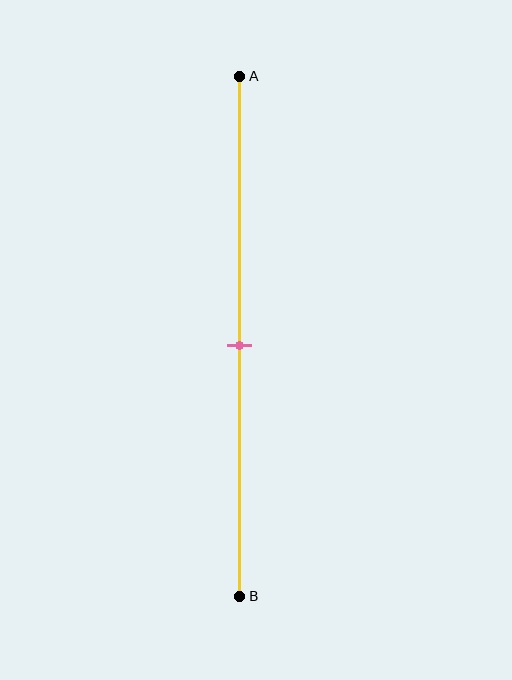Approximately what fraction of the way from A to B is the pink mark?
The pink mark is approximately 50% of the way from A to B.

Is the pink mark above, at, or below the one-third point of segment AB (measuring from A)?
The pink mark is below the one-third point of segment AB.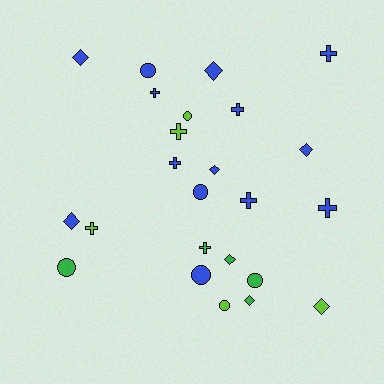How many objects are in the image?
There are 24 objects.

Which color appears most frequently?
Blue, with 14 objects.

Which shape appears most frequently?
Cross, with 9 objects.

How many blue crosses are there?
There are 6 blue crosses.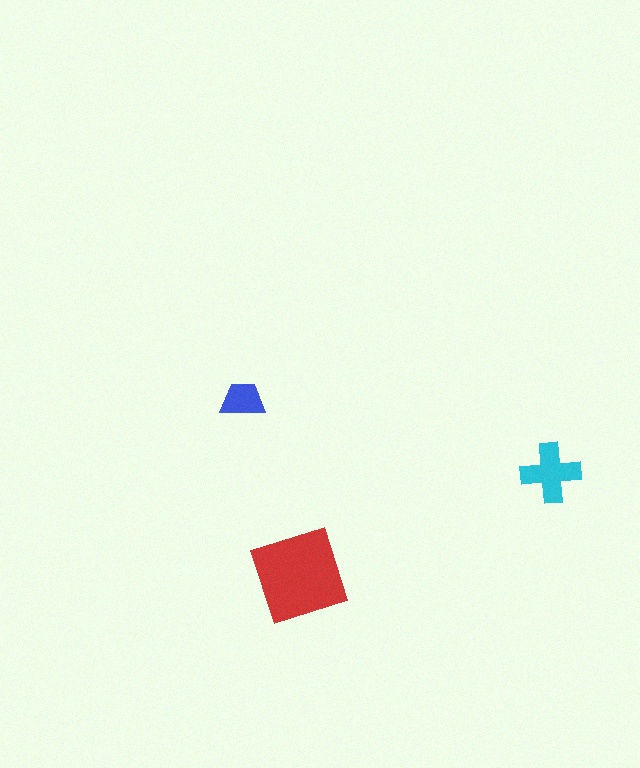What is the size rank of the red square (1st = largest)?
1st.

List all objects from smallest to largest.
The blue trapezoid, the cyan cross, the red square.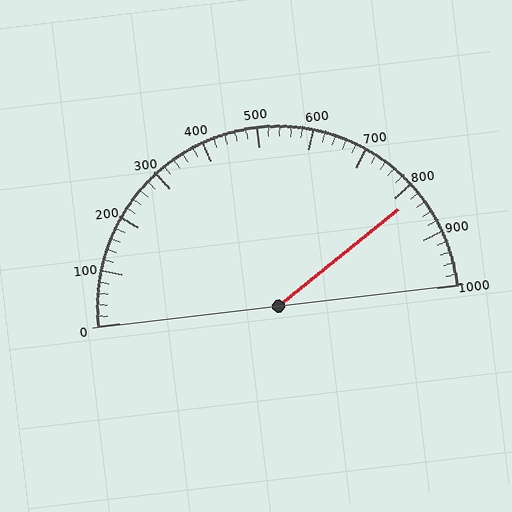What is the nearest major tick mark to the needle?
The nearest major tick mark is 800.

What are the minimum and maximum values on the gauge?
The gauge ranges from 0 to 1000.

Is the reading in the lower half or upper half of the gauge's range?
The reading is in the upper half of the range (0 to 1000).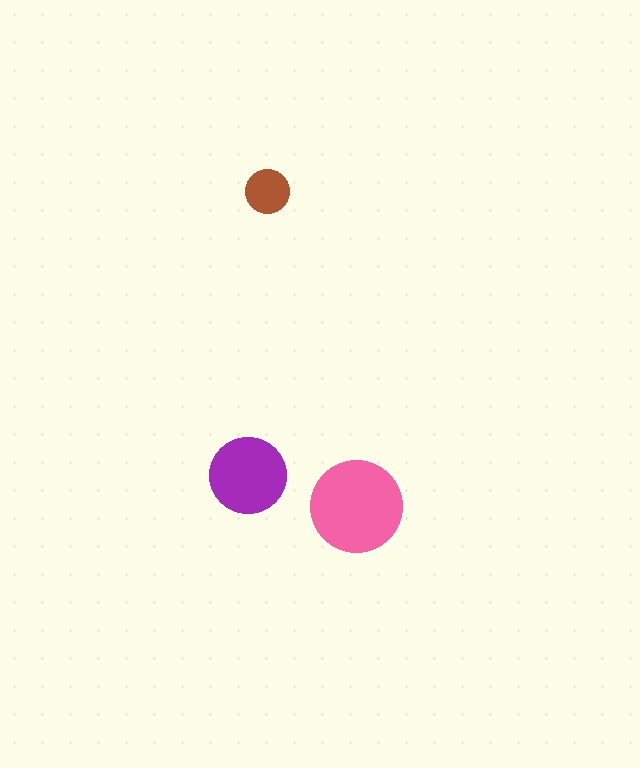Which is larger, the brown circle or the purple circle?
The purple one.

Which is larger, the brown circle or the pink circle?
The pink one.